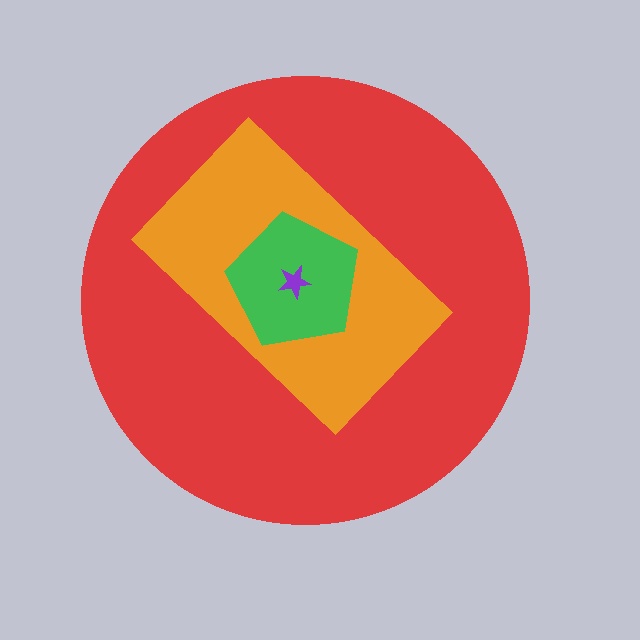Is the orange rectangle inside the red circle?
Yes.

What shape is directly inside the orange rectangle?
The green pentagon.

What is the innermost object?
The purple star.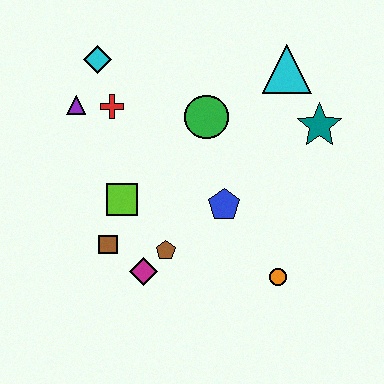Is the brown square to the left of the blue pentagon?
Yes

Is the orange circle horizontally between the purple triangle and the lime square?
No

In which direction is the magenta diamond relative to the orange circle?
The magenta diamond is to the left of the orange circle.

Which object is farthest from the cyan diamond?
The orange circle is farthest from the cyan diamond.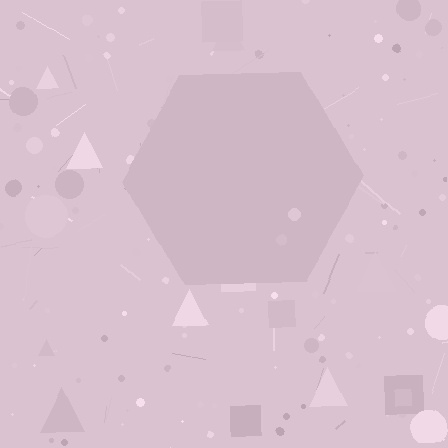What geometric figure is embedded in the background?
A hexagon is embedded in the background.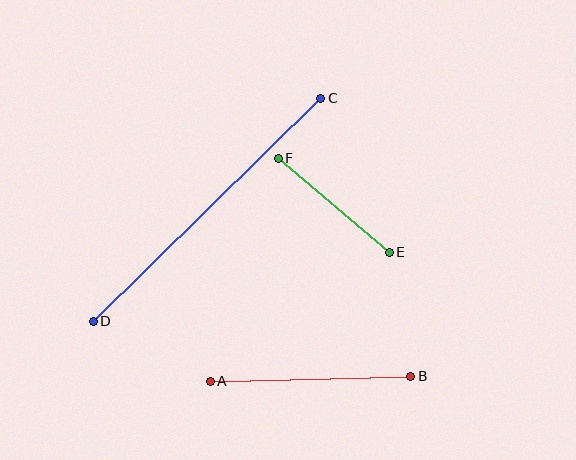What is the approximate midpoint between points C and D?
The midpoint is at approximately (207, 210) pixels.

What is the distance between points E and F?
The distance is approximately 146 pixels.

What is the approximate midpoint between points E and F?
The midpoint is at approximately (334, 205) pixels.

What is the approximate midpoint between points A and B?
The midpoint is at approximately (311, 379) pixels.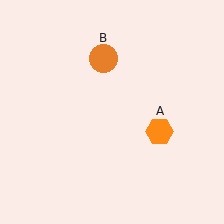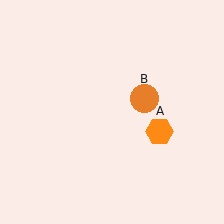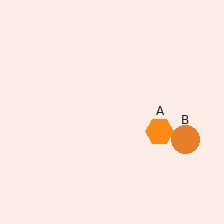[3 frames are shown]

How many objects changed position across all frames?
1 object changed position: orange circle (object B).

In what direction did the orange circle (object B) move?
The orange circle (object B) moved down and to the right.